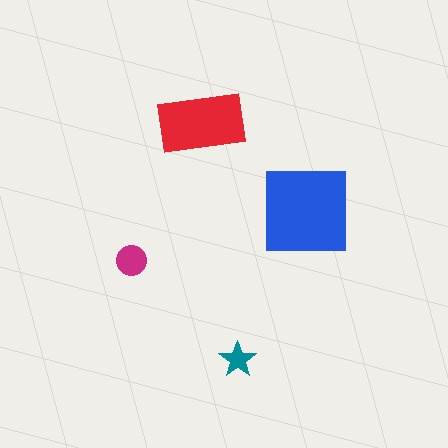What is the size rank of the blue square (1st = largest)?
1st.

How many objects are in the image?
There are 4 objects in the image.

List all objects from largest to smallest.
The blue square, the red rectangle, the magenta circle, the teal star.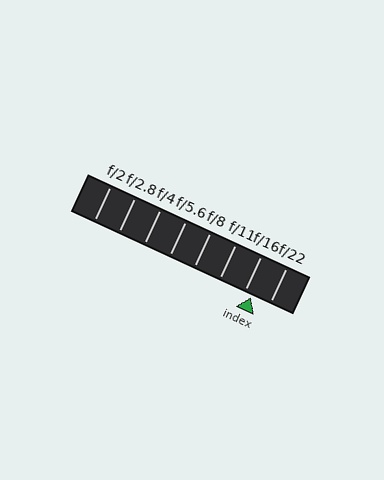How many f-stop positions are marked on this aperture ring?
There are 8 f-stop positions marked.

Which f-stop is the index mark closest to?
The index mark is closest to f/16.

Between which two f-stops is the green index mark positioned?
The index mark is between f/16 and f/22.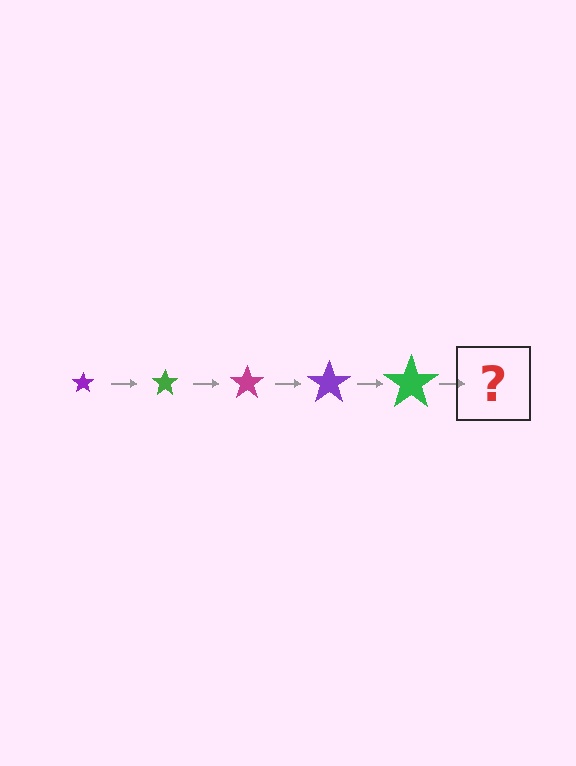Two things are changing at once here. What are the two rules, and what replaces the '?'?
The two rules are that the star grows larger each step and the color cycles through purple, green, and magenta. The '?' should be a magenta star, larger than the previous one.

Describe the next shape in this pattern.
It should be a magenta star, larger than the previous one.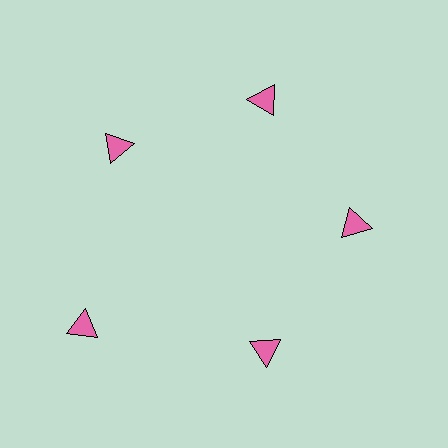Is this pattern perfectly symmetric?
No. The 5 pink triangles are arranged in a ring, but one element near the 8 o'clock position is pushed outward from the center, breaking the 5-fold rotational symmetry.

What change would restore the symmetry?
The symmetry would be restored by moving it inward, back onto the ring so that all 5 triangles sit at equal angles and equal distance from the center.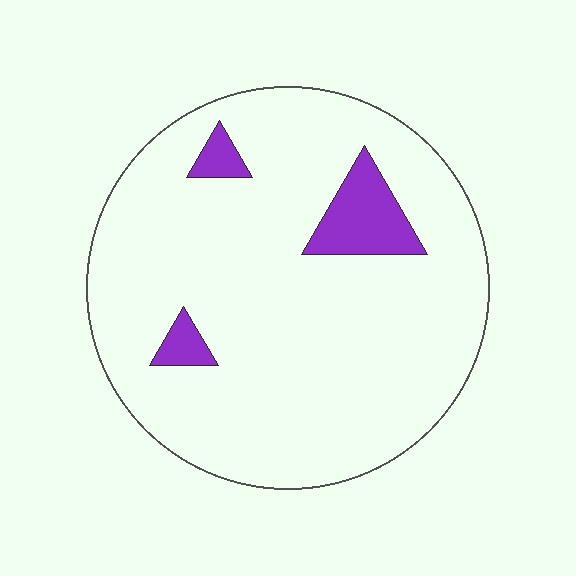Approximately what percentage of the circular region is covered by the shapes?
Approximately 10%.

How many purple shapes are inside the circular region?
3.